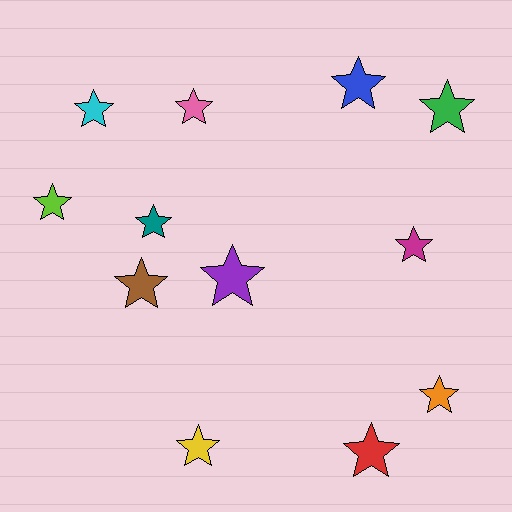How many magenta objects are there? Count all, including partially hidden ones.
There is 1 magenta object.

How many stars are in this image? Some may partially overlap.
There are 12 stars.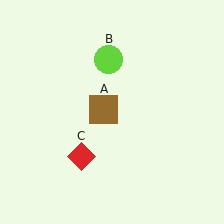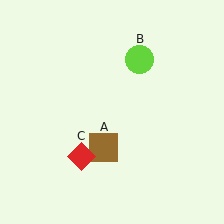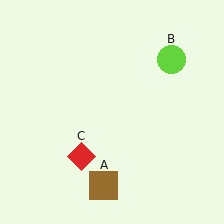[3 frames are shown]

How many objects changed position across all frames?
2 objects changed position: brown square (object A), lime circle (object B).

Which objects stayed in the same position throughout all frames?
Red diamond (object C) remained stationary.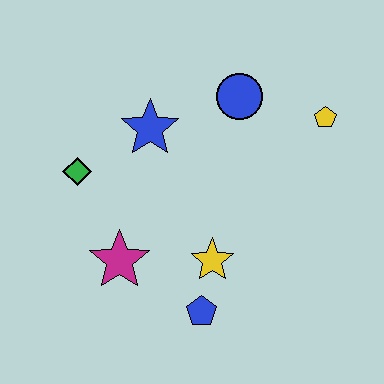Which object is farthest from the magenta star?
The yellow pentagon is farthest from the magenta star.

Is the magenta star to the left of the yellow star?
Yes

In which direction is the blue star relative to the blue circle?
The blue star is to the left of the blue circle.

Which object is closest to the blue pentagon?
The yellow star is closest to the blue pentagon.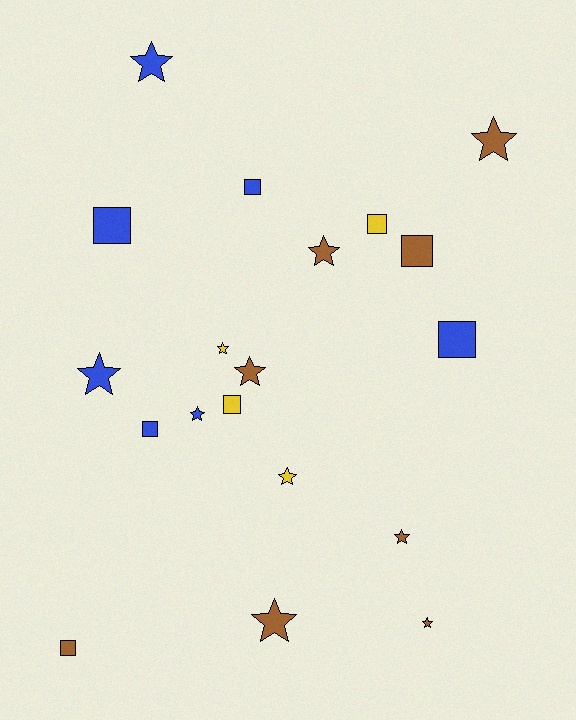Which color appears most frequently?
Brown, with 8 objects.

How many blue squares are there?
There are 4 blue squares.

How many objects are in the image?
There are 19 objects.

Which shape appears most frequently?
Star, with 11 objects.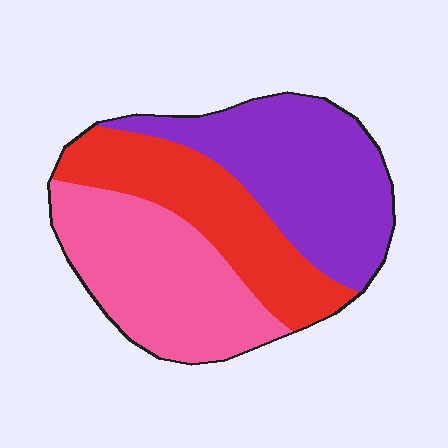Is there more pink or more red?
Pink.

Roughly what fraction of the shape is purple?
Purple takes up between a quarter and a half of the shape.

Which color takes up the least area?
Red, at roughly 30%.